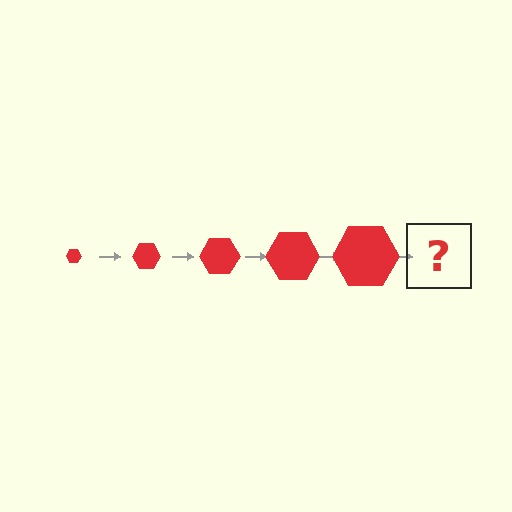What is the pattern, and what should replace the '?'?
The pattern is that the hexagon gets progressively larger each step. The '?' should be a red hexagon, larger than the previous one.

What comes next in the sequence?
The next element should be a red hexagon, larger than the previous one.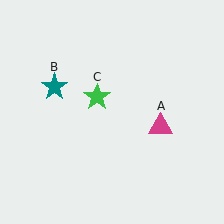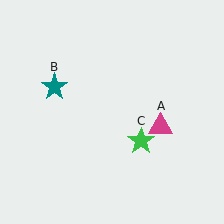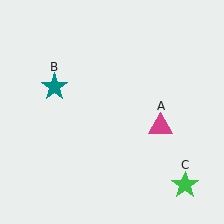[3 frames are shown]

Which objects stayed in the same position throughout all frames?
Magenta triangle (object A) and teal star (object B) remained stationary.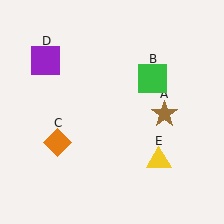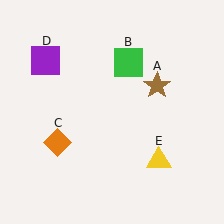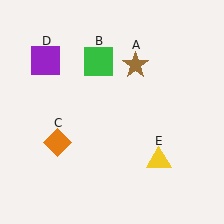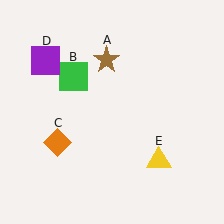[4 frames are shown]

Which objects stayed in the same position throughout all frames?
Orange diamond (object C) and purple square (object D) and yellow triangle (object E) remained stationary.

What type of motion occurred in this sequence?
The brown star (object A), green square (object B) rotated counterclockwise around the center of the scene.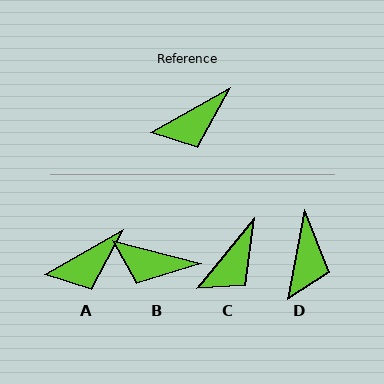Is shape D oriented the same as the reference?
No, it is off by about 50 degrees.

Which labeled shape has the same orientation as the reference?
A.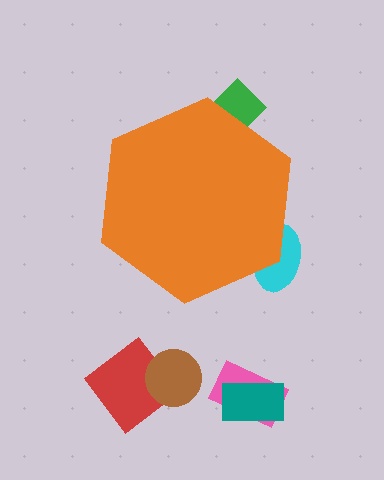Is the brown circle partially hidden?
No, the brown circle is fully visible.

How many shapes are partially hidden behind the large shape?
2 shapes are partially hidden.